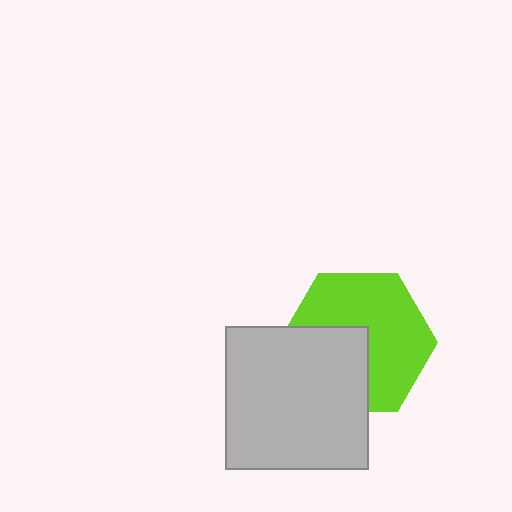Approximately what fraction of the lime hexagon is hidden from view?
Roughly 39% of the lime hexagon is hidden behind the light gray rectangle.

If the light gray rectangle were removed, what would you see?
You would see the complete lime hexagon.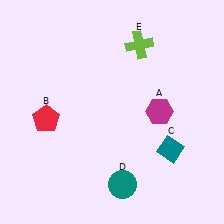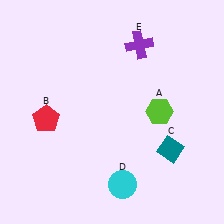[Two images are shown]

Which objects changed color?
A changed from magenta to lime. D changed from teal to cyan. E changed from lime to purple.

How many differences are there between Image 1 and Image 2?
There are 3 differences between the two images.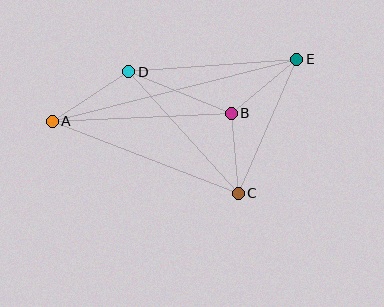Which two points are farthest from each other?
Points A and E are farthest from each other.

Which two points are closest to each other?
Points B and C are closest to each other.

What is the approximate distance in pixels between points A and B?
The distance between A and B is approximately 179 pixels.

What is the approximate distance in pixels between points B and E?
The distance between B and E is approximately 85 pixels.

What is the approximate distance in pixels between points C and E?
The distance between C and E is approximately 147 pixels.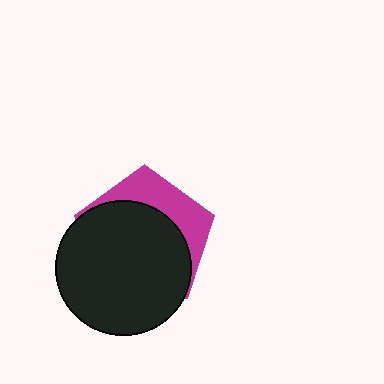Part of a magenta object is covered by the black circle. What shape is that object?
It is a pentagon.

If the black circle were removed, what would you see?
You would see the complete magenta pentagon.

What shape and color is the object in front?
The object in front is a black circle.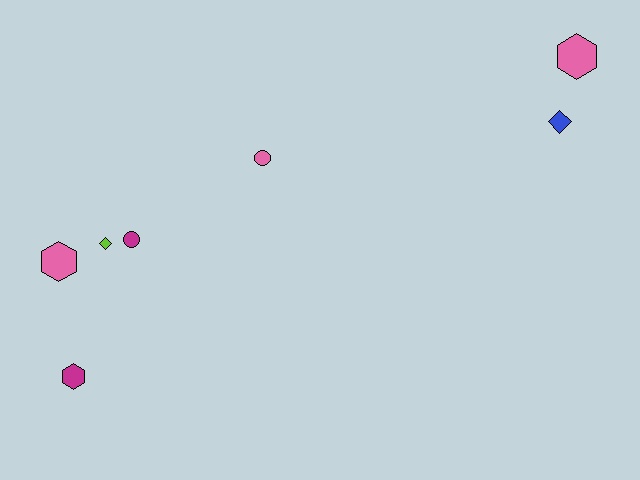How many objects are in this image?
There are 7 objects.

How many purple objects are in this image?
There are no purple objects.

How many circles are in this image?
There are 2 circles.